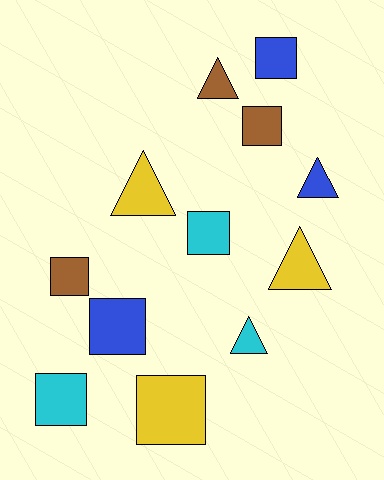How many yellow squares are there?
There is 1 yellow square.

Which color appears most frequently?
Cyan, with 3 objects.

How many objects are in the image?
There are 12 objects.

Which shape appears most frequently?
Square, with 7 objects.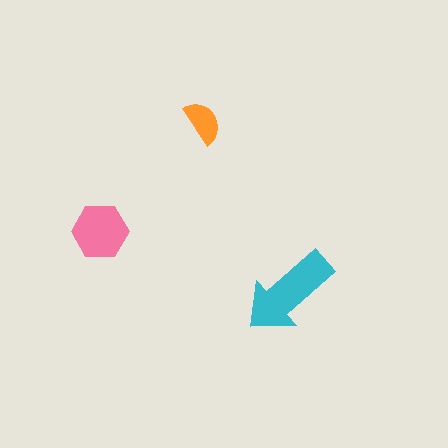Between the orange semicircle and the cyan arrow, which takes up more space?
The cyan arrow.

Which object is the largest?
The cyan arrow.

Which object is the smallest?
The orange semicircle.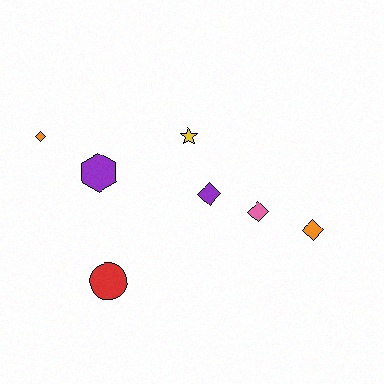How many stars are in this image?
There is 1 star.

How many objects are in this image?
There are 7 objects.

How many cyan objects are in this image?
There are no cyan objects.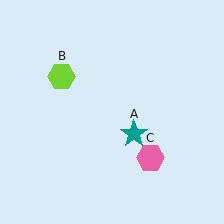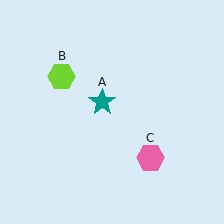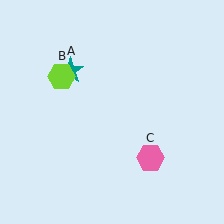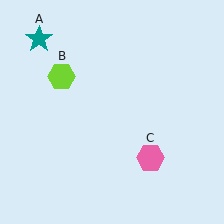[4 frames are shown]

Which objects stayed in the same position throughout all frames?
Lime hexagon (object B) and pink hexagon (object C) remained stationary.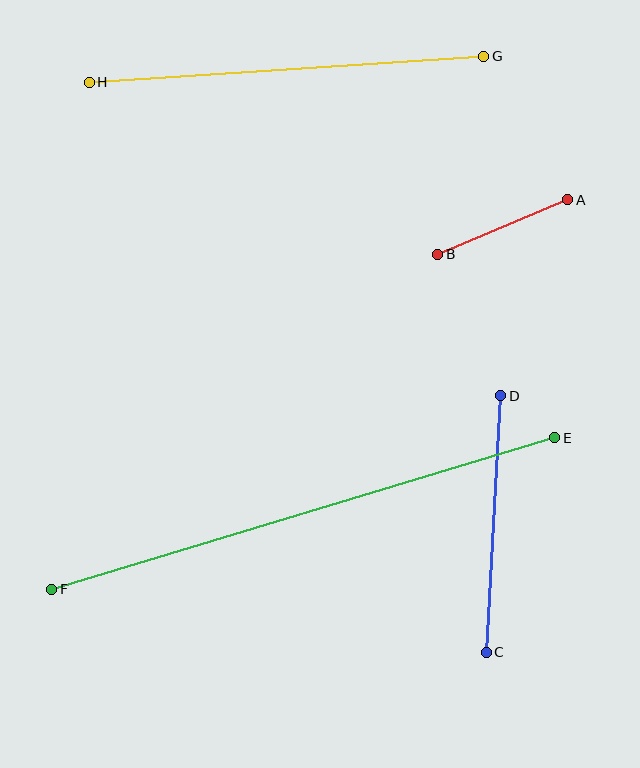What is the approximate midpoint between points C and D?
The midpoint is at approximately (493, 524) pixels.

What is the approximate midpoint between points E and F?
The midpoint is at approximately (303, 514) pixels.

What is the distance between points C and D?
The distance is approximately 257 pixels.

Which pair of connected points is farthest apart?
Points E and F are farthest apart.